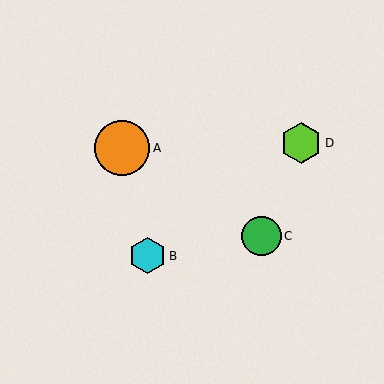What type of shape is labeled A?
Shape A is an orange circle.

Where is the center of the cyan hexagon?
The center of the cyan hexagon is at (148, 256).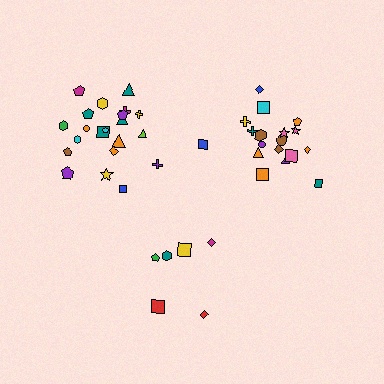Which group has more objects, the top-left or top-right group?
The top-left group.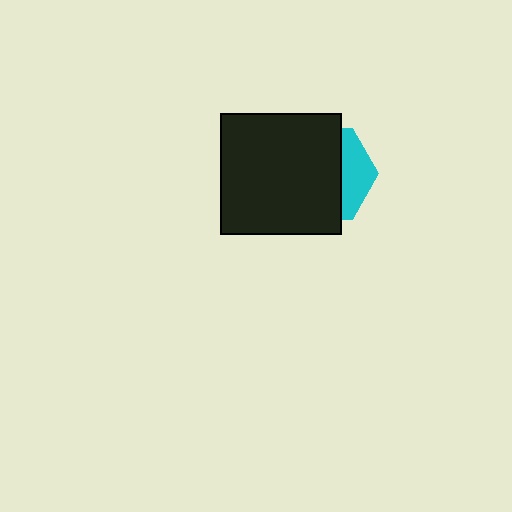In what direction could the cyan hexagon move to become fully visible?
The cyan hexagon could move right. That would shift it out from behind the black square entirely.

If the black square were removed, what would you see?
You would see the complete cyan hexagon.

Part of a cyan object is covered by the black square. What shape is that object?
It is a hexagon.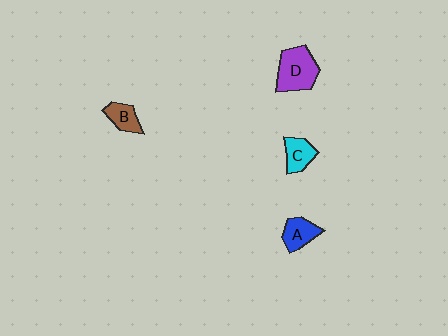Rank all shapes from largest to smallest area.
From largest to smallest: D (purple), A (blue), C (cyan), B (brown).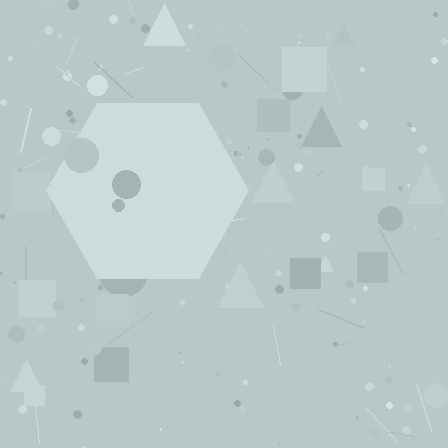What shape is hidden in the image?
A hexagon is hidden in the image.